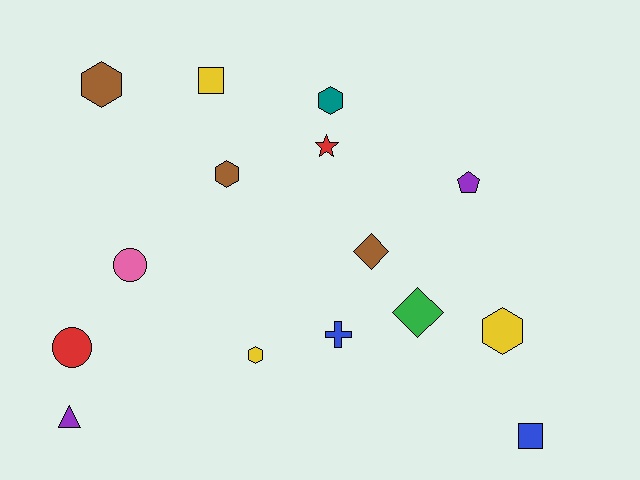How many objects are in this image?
There are 15 objects.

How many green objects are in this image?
There is 1 green object.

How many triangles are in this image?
There is 1 triangle.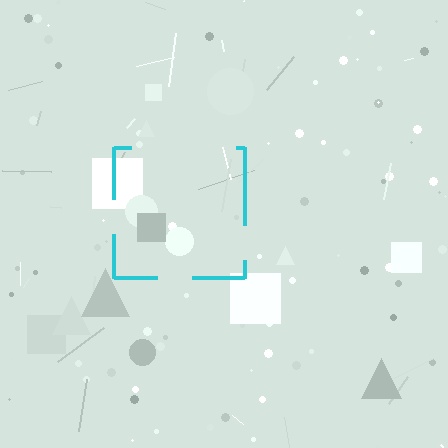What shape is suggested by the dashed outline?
The dashed outline suggests a square.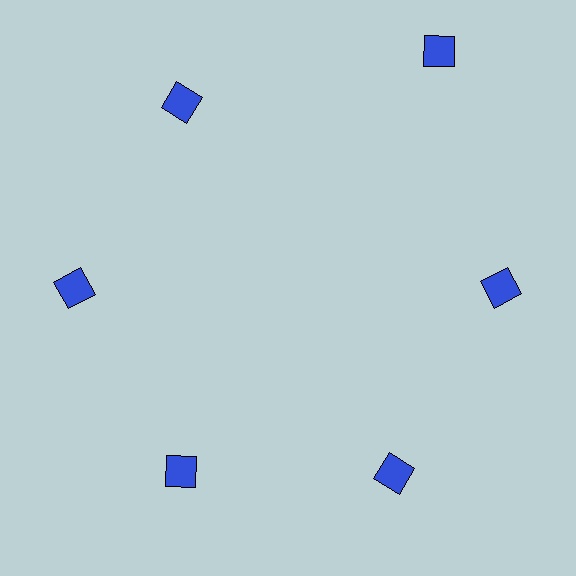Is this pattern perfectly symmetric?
No. The 6 blue diamonds are arranged in a ring, but one element near the 1 o'clock position is pushed outward from the center, breaking the 6-fold rotational symmetry.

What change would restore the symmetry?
The symmetry would be restored by moving it inward, back onto the ring so that all 6 diamonds sit at equal angles and equal distance from the center.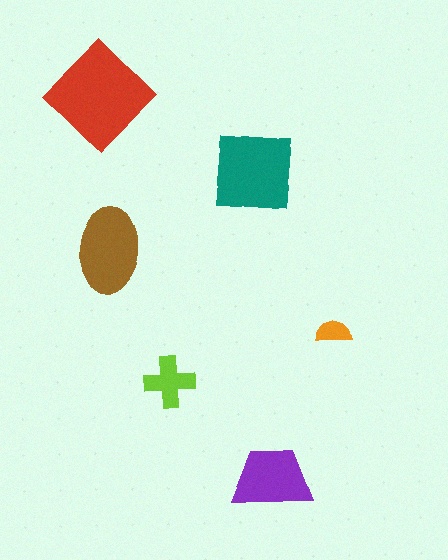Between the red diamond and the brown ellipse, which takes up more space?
The red diamond.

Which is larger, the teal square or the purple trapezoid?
The teal square.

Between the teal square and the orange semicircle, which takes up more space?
The teal square.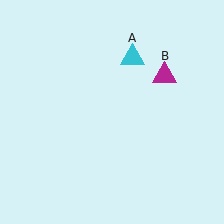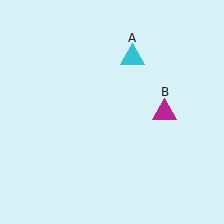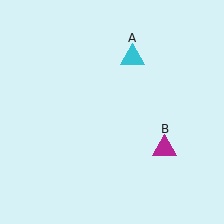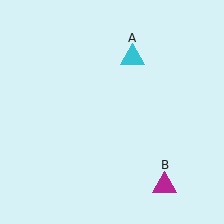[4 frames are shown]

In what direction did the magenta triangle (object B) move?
The magenta triangle (object B) moved down.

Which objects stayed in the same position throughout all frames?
Cyan triangle (object A) remained stationary.